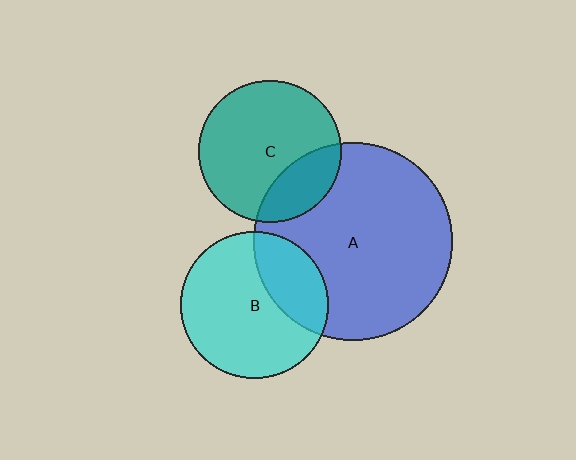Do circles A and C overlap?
Yes.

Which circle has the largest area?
Circle A (blue).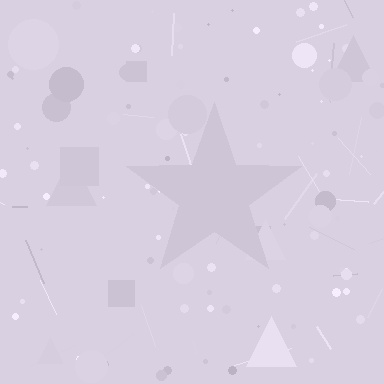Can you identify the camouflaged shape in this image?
The camouflaged shape is a star.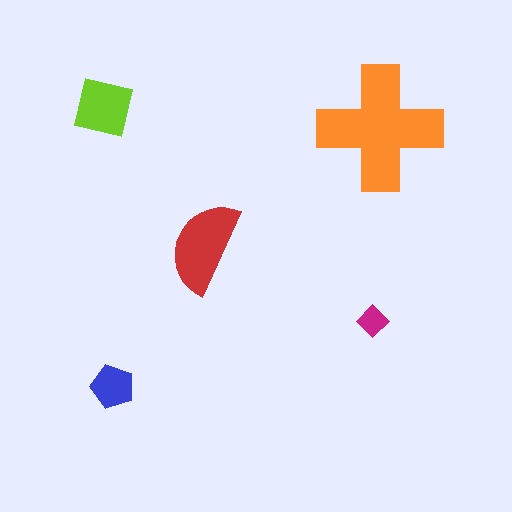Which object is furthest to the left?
The lime square is leftmost.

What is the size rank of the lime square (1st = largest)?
3rd.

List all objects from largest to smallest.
The orange cross, the red semicircle, the lime square, the blue pentagon, the magenta diamond.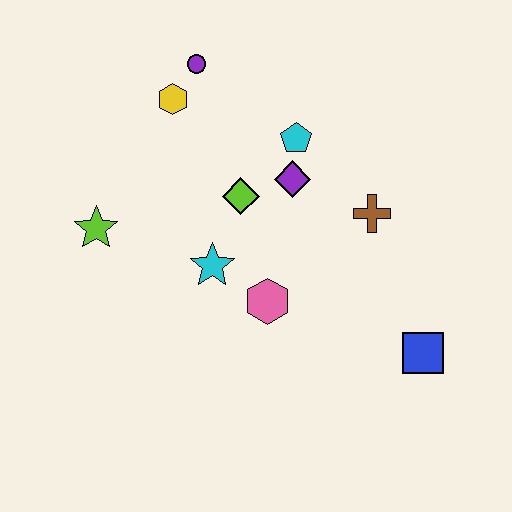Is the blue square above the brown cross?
No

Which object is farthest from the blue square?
The purple circle is farthest from the blue square.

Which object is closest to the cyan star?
The pink hexagon is closest to the cyan star.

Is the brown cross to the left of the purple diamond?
No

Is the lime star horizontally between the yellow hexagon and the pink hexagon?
No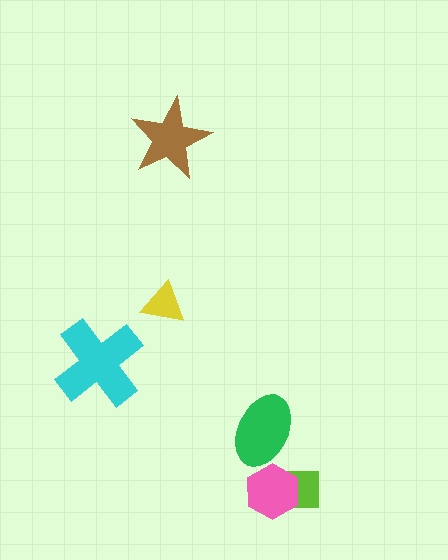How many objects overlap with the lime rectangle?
1 object overlaps with the lime rectangle.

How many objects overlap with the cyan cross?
0 objects overlap with the cyan cross.